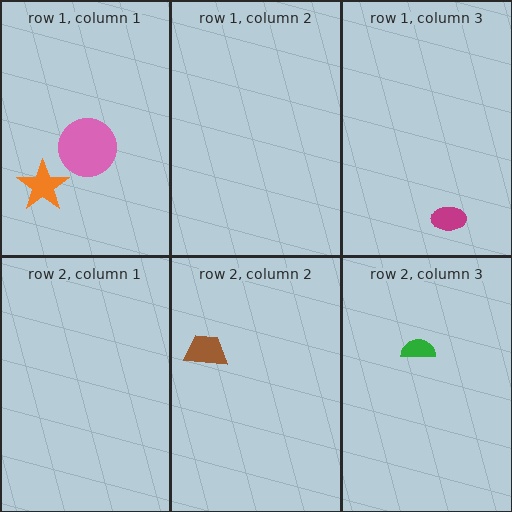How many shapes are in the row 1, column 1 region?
2.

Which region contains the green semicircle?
The row 2, column 3 region.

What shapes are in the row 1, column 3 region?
The magenta ellipse.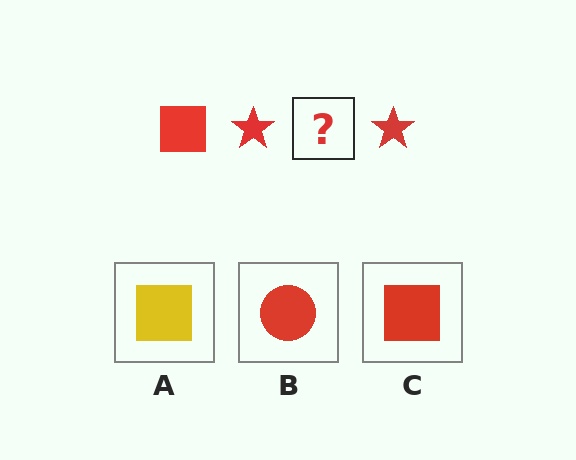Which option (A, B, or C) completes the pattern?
C.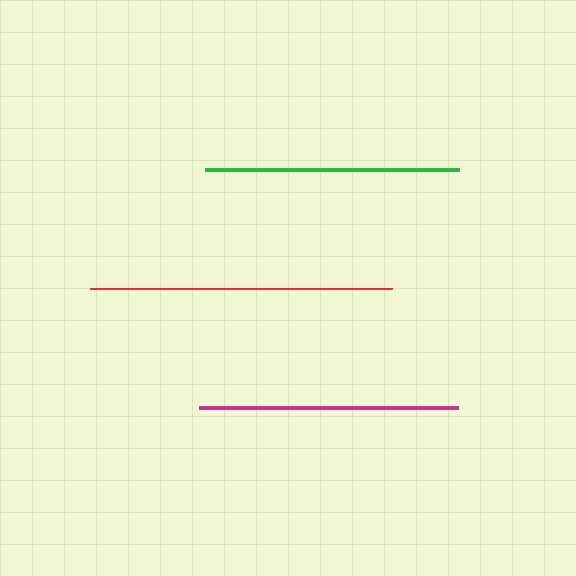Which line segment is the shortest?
The green line is the shortest at approximately 253 pixels.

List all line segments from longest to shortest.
From longest to shortest: red, magenta, green.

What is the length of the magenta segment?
The magenta segment is approximately 259 pixels long.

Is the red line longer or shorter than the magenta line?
The red line is longer than the magenta line.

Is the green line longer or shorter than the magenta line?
The magenta line is longer than the green line.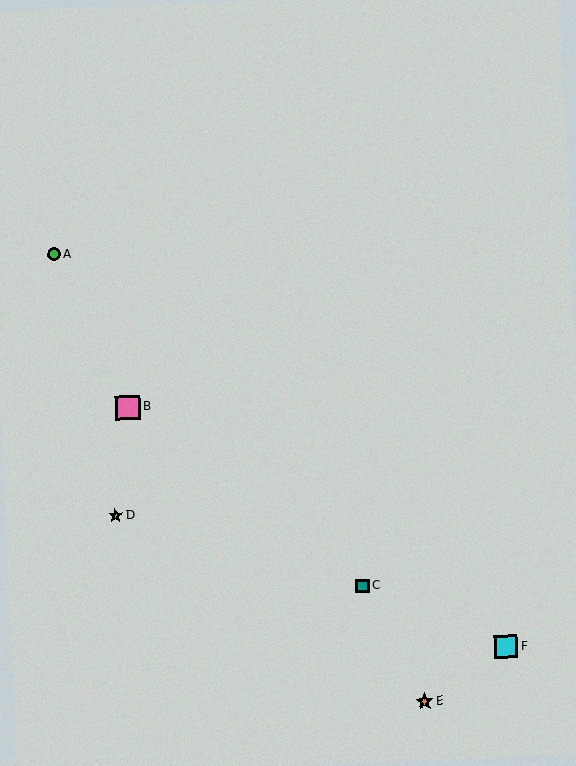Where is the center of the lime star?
The center of the lime star is at (116, 515).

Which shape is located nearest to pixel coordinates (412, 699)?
The orange star (labeled E) at (425, 702) is nearest to that location.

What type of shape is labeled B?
Shape B is a pink square.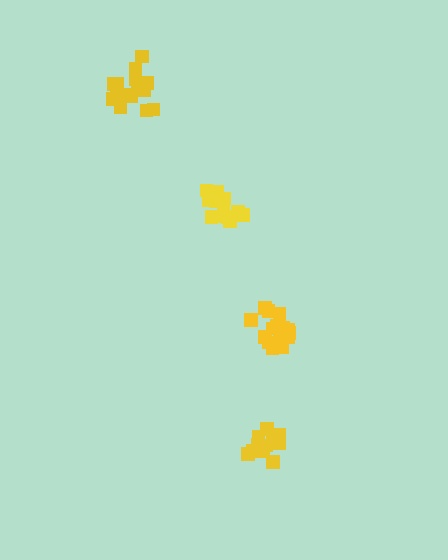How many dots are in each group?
Group 1: 17 dots, Group 2: 13 dots, Group 3: 16 dots, Group 4: 14 dots (60 total).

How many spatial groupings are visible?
There are 4 spatial groupings.